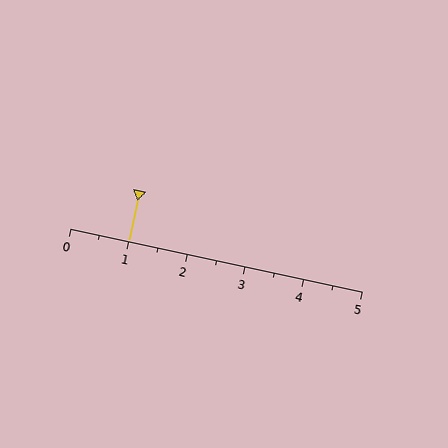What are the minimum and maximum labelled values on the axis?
The axis runs from 0 to 5.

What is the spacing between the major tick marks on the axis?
The major ticks are spaced 1 apart.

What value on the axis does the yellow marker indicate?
The marker indicates approximately 1.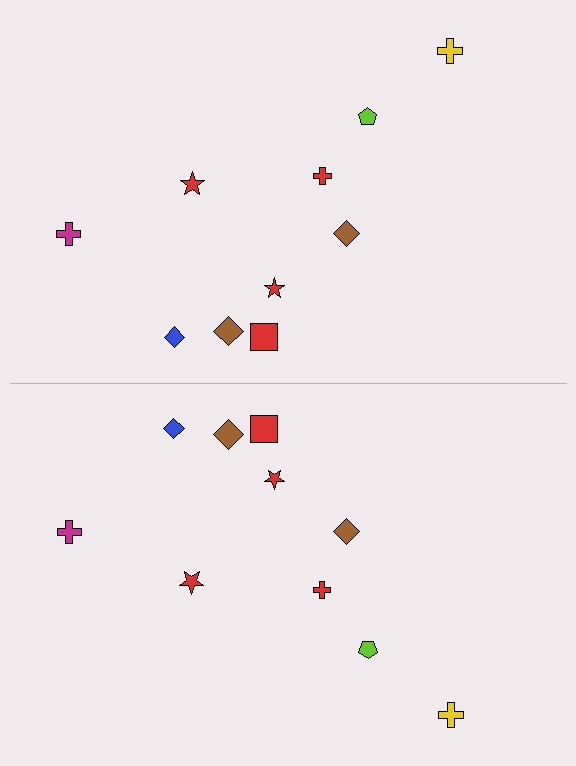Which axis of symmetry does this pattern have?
The pattern has a horizontal axis of symmetry running through the center of the image.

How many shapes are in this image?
There are 20 shapes in this image.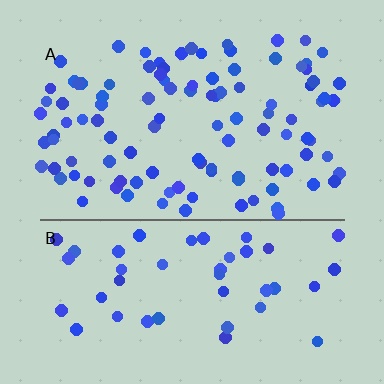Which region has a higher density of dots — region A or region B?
A (the top).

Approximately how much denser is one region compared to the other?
Approximately 2.2× — region A over region B.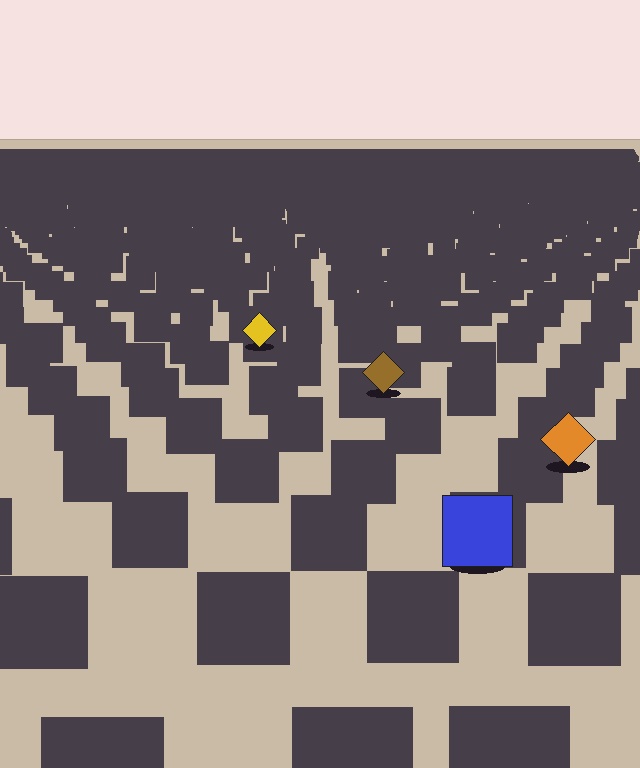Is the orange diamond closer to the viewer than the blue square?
No. The blue square is closer — you can tell from the texture gradient: the ground texture is coarser near it.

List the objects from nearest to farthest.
From nearest to farthest: the blue square, the orange diamond, the brown diamond, the yellow diamond.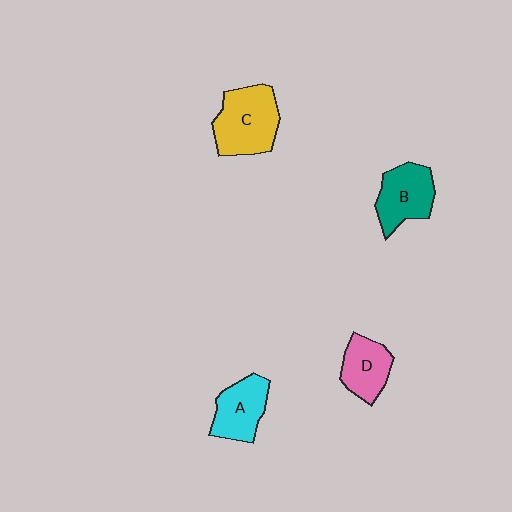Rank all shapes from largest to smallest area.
From largest to smallest: C (yellow), B (teal), A (cyan), D (pink).